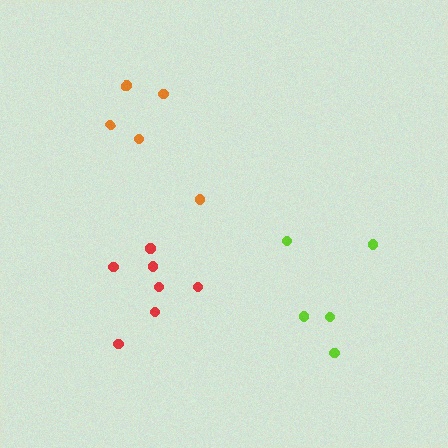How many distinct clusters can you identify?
There are 3 distinct clusters.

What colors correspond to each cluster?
The clusters are colored: red, lime, orange.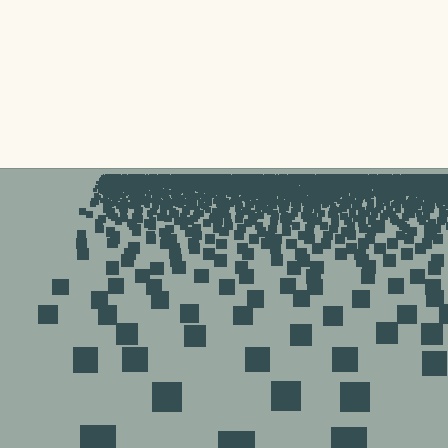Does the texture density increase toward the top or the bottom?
Density increases toward the top.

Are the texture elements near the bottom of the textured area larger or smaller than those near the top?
Larger. Near the bottom, elements are closer to the viewer and appear at a bigger on-screen size.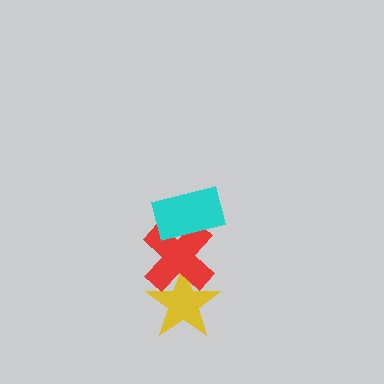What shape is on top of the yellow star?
The red cross is on top of the yellow star.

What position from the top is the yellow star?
The yellow star is 3rd from the top.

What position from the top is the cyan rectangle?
The cyan rectangle is 1st from the top.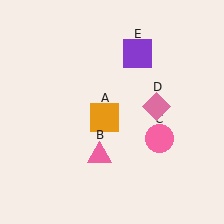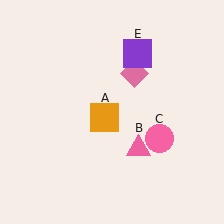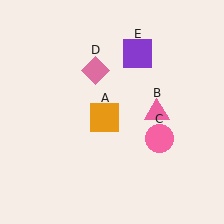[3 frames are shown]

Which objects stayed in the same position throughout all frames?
Orange square (object A) and pink circle (object C) and purple square (object E) remained stationary.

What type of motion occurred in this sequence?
The pink triangle (object B), pink diamond (object D) rotated counterclockwise around the center of the scene.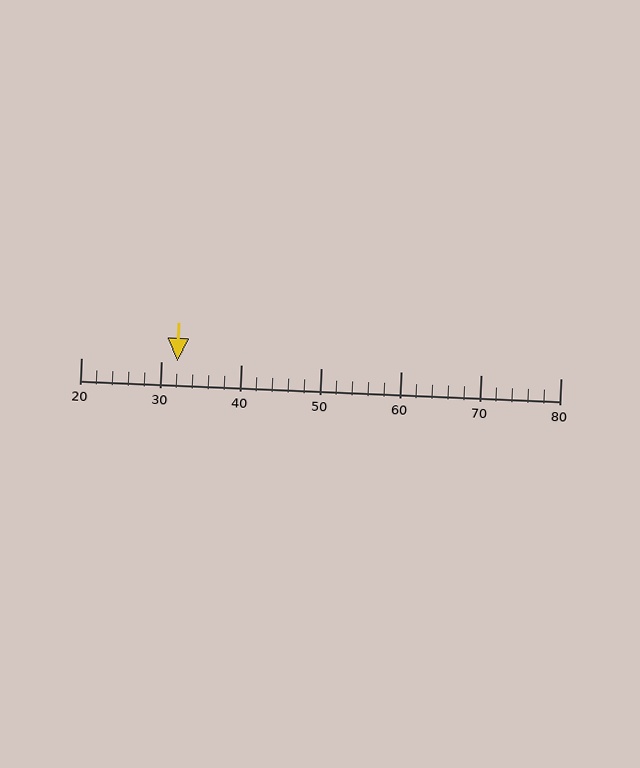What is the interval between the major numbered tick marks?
The major tick marks are spaced 10 units apart.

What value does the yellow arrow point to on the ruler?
The yellow arrow points to approximately 32.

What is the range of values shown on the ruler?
The ruler shows values from 20 to 80.